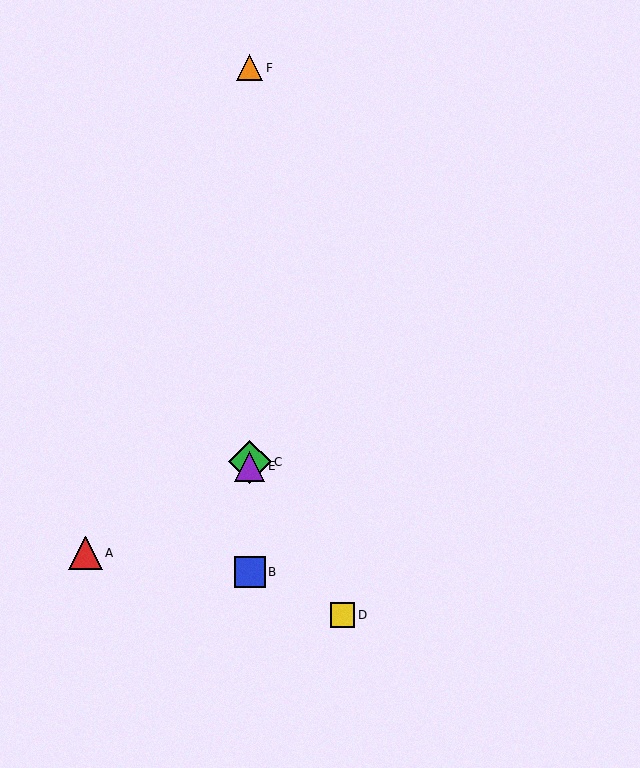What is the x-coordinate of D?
Object D is at x≈343.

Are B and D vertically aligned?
No, B is at x≈250 and D is at x≈343.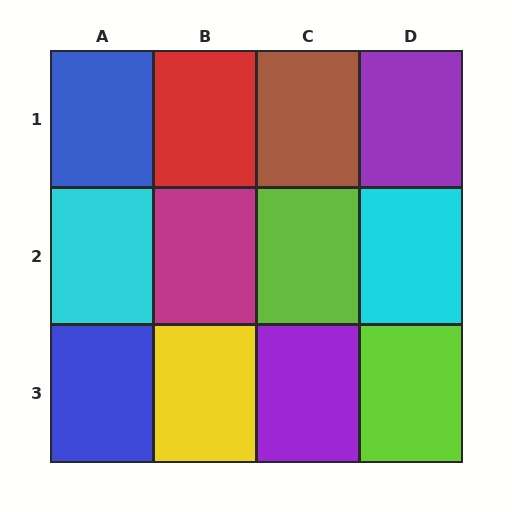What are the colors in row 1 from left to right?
Blue, red, brown, purple.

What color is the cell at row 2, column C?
Lime.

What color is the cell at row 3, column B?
Yellow.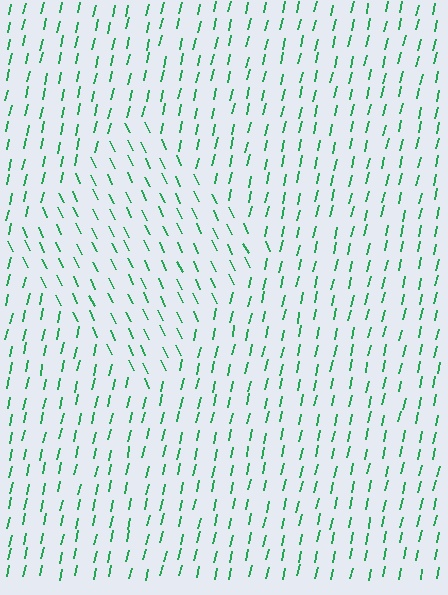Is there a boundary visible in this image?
Yes, there is a texture boundary formed by a change in line orientation.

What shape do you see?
I see a diamond.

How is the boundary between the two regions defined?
The boundary is defined purely by a change in line orientation (approximately 39 degrees difference). All lines are the same color and thickness.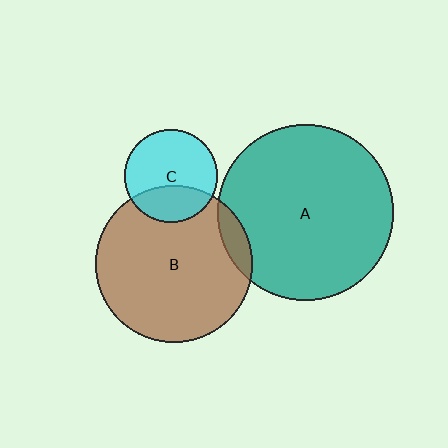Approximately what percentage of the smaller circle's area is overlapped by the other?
Approximately 10%.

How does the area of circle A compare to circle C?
Approximately 3.6 times.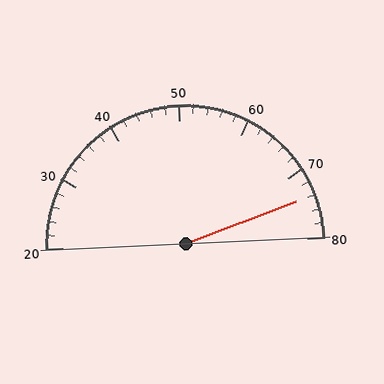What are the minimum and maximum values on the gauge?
The gauge ranges from 20 to 80.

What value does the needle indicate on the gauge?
The needle indicates approximately 74.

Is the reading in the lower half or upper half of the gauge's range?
The reading is in the upper half of the range (20 to 80).